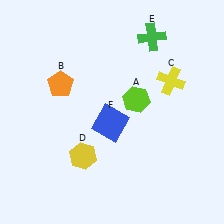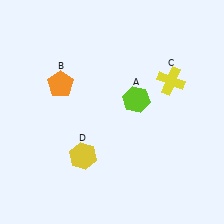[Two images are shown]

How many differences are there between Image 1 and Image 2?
There are 2 differences between the two images.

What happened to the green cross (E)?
The green cross (E) was removed in Image 2. It was in the top-right area of Image 1.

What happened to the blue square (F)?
The blue square (F) was removed in Image 2. It was in the bottom-left area of Image 1.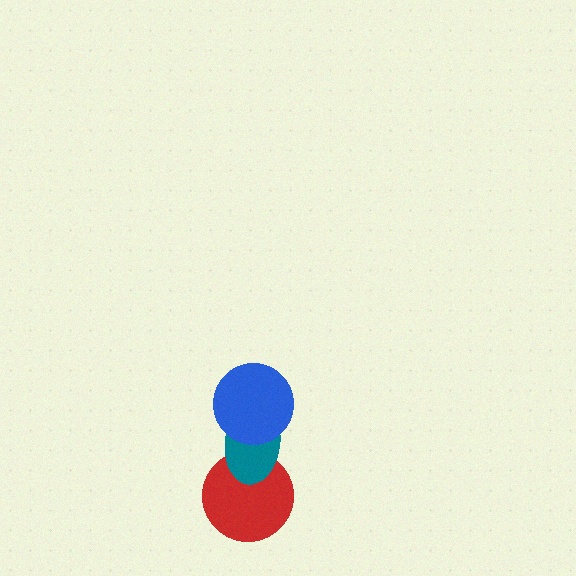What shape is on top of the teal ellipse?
The blue circle is on top of the teal ellipse.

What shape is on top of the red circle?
The teal ellipse is on top of the red circle.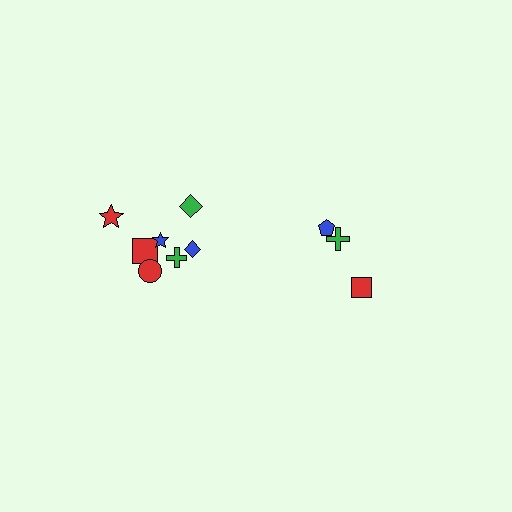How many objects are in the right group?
There are 3 objects.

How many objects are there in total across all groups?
There are 10 objects.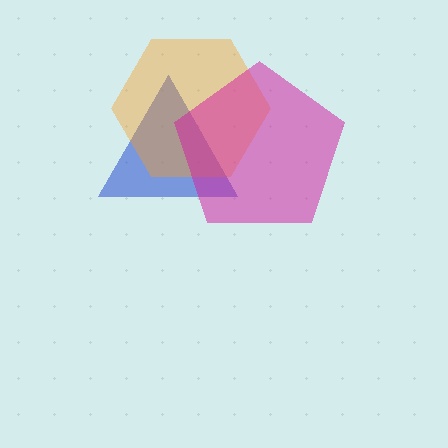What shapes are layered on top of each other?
The layered shapes are: a blue triangle, an orange hexagon, a magenta pentagon.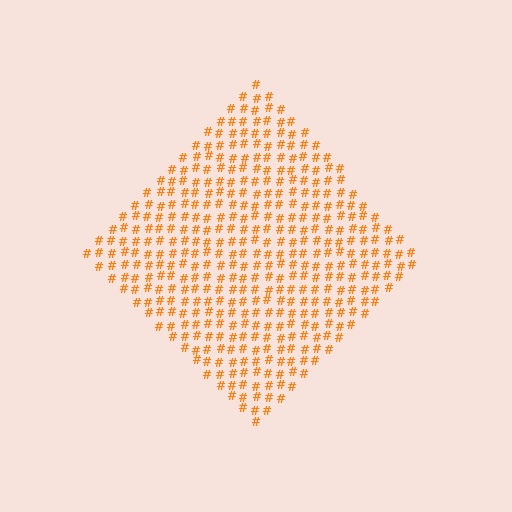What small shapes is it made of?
It is made of small hash symbols.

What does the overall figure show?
The overall figure shows a diamond.